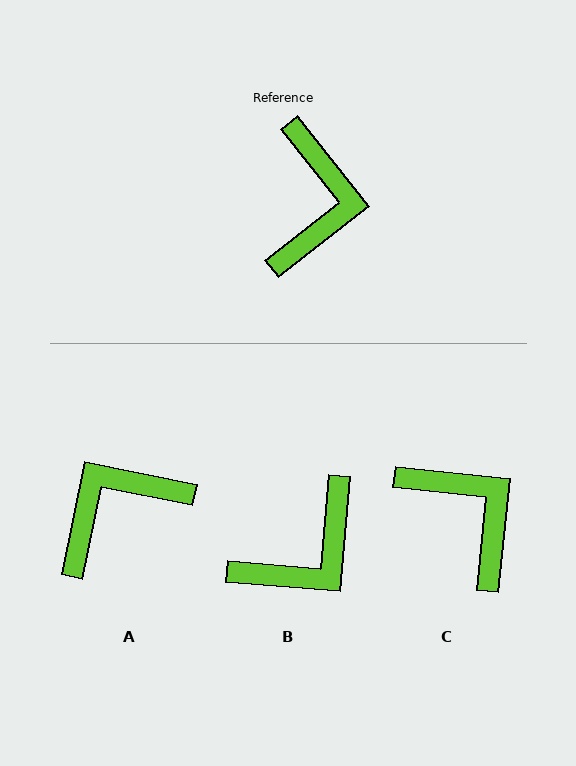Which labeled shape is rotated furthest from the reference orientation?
A, about 131 degrees away.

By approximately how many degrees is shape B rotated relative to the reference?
Approximately 43 degrees clockwise.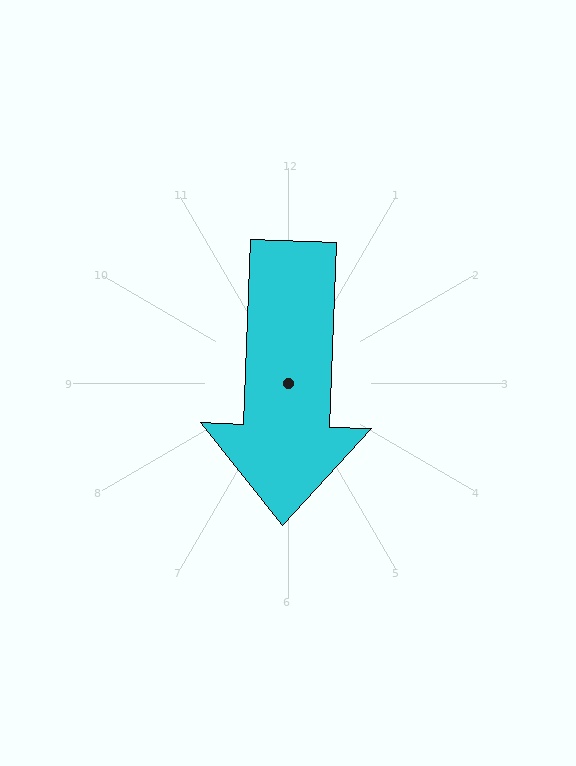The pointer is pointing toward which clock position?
Roughly 6 o'clock.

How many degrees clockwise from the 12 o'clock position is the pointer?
Approximately 182 degrees.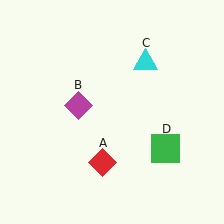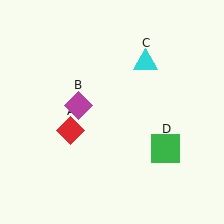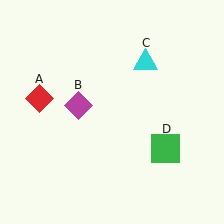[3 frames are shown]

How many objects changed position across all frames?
1 object changed position: red diamond (object A).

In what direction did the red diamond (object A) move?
The red diamond (object A) moved up and to the left.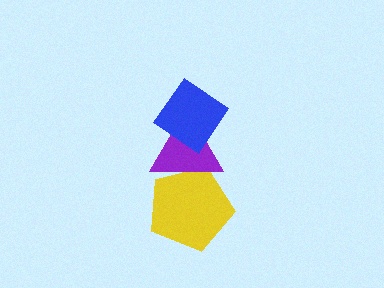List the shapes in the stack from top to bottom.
From top to bottom: the blue diamond, the purple triangle, the yellow pentagon.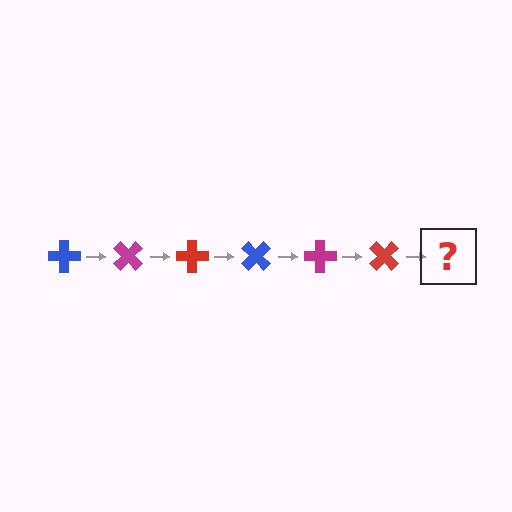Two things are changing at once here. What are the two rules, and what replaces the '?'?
The two rules are that it rotates 45 degrees each step and the color cycles through blue, magenta, and red. The '?' should be a blue cross, rotated 270 degrees from the start.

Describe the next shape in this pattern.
It should be a blue cross, rotated 270 degrees from the start.